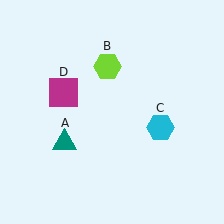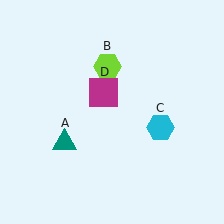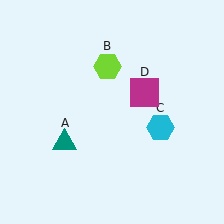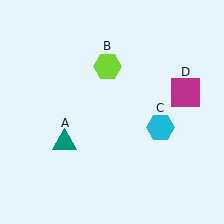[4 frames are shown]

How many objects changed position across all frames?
1 object changed position: magenta square (object D).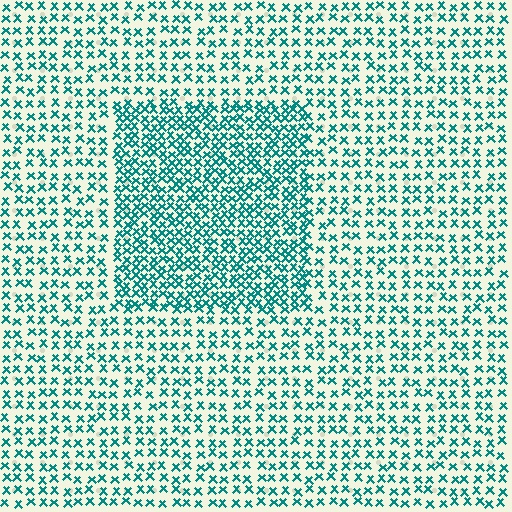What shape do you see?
I see a rectangle.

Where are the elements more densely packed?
The elements are more densely packed inside the rectangle boundary.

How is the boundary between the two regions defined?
The boundary is defined by a change in element density (approximately 1.9x ratio). All elements are the same color, size, and shape.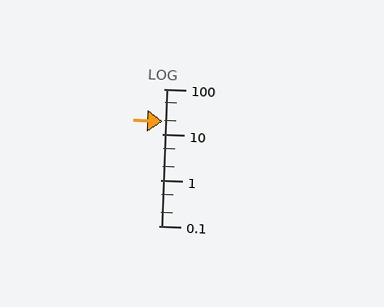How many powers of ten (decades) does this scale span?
The scale spans 3 decades, from 0.1 to 100.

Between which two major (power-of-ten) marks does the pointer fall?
The pointer is between 10 and 100.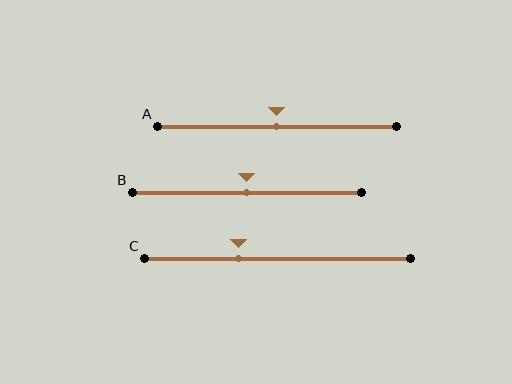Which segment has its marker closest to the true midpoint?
Segment A has its marker closest to the true midpoint.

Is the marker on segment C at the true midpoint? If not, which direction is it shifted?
No, the marker on segment C is shifted to the left by about 15% of the segment length.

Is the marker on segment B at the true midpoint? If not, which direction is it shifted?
Yes, the marker on segment B is at the true midpoint.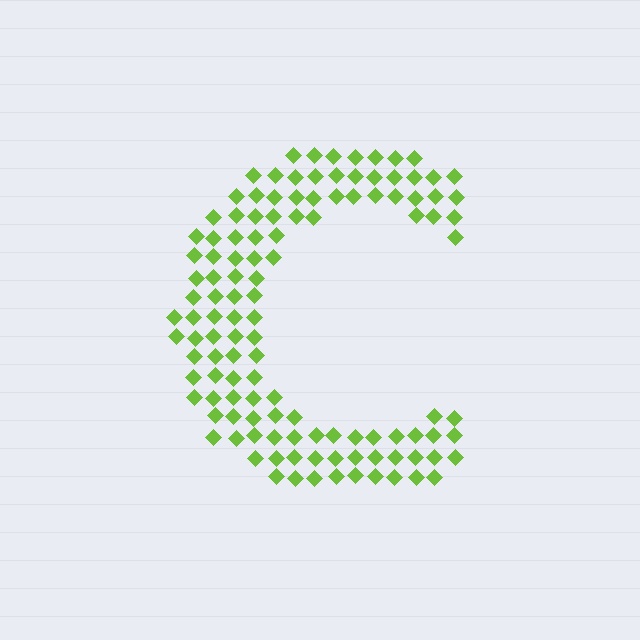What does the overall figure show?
The overall figure shows the letter C.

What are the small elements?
The small elements are diamonds.